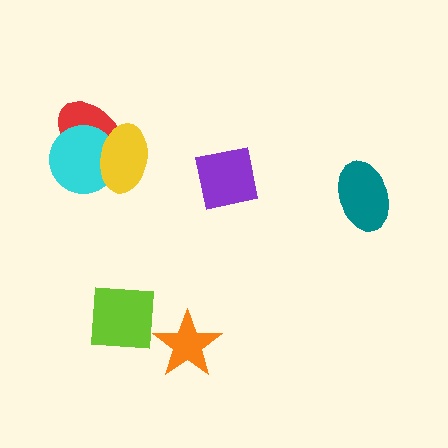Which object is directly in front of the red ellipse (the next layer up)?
The cyan circle is directly in front of the red ellipse.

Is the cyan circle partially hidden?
Yes, it is partially covered by another shape.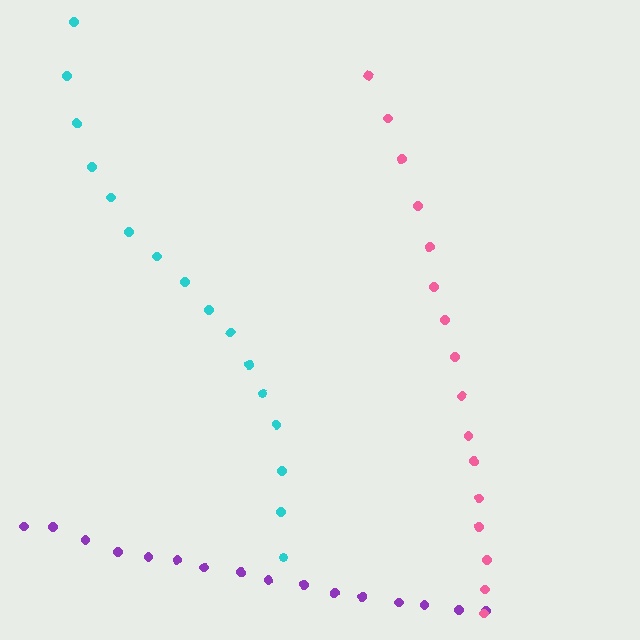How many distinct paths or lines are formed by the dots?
There are 3 distinct paths.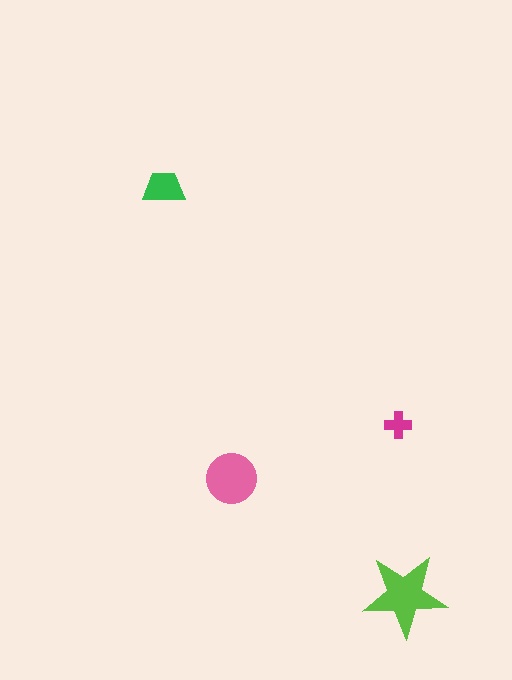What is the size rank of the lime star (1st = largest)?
1st.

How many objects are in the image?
There are 4 objects in the image.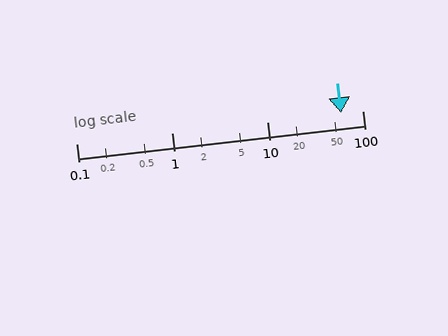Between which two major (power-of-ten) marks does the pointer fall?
The pointer is between 10 and 100.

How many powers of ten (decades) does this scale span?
The scale spans 3 decades, from 0.1 to 100.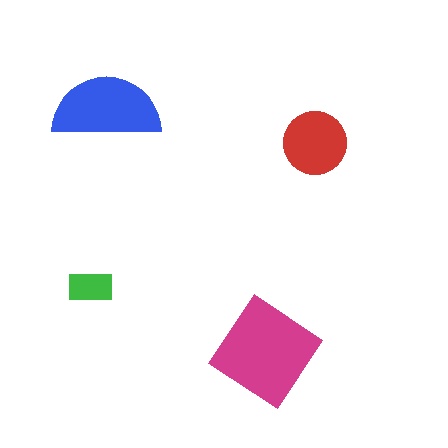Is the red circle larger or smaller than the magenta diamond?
Smaller.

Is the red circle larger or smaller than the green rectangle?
Larger.